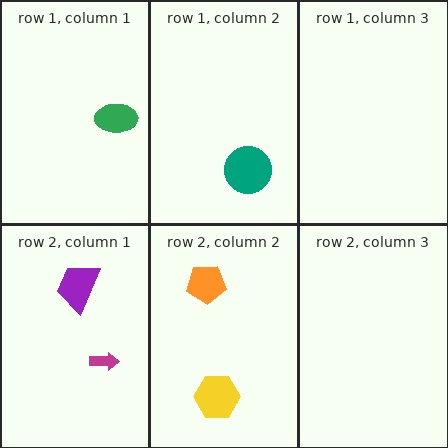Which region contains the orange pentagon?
The row 2, column 2 region.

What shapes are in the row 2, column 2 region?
The yellow hexagon, the orange pentagon.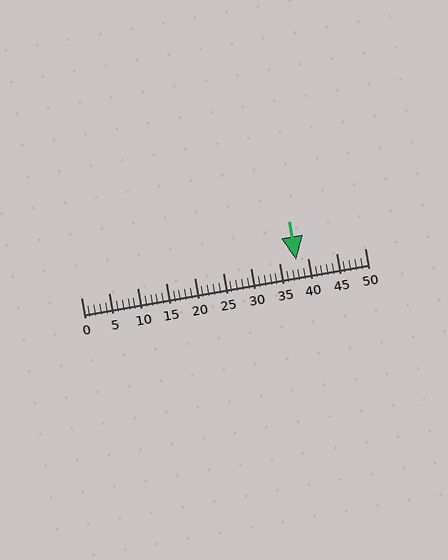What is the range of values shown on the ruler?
The ruler shows values from 0 to 50.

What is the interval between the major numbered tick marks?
The major tick marks are spaced 5 units apart.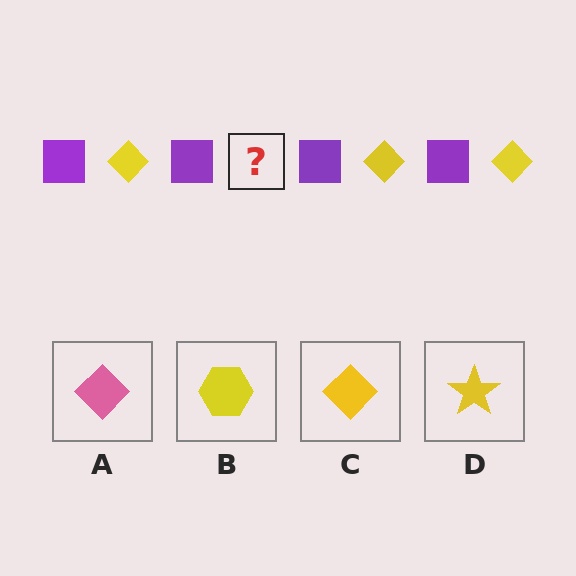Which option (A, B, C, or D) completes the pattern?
C.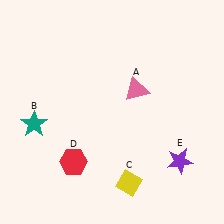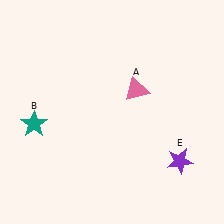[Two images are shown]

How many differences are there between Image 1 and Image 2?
There are 2 differences between the two images.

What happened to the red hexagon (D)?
The red hexagon (D) was removed in Image 2. It was in the bottom-left area of Image 1.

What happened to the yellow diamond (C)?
The yellow diamond (C) was removed in Image 2. It was in the bottom-right area of Image 1.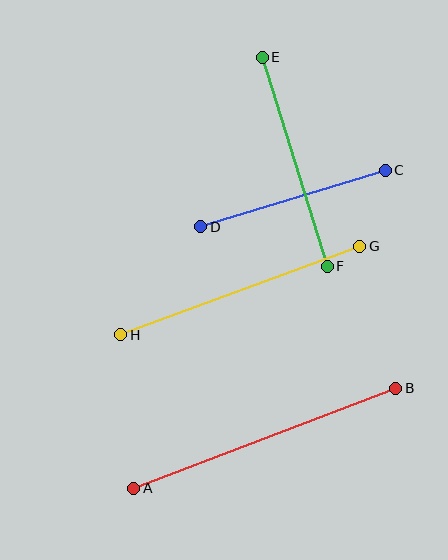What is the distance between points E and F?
The distance is approximately 218 pixels.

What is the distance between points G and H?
The distance is approximately 255 pixels.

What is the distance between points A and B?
The distance is approximately 280 pixels.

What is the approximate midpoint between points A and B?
The midpoint is at approximately (265, 438) pixels.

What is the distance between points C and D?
The distance is approximately 193 pixels.